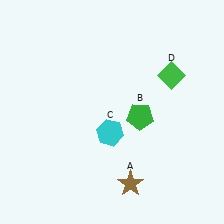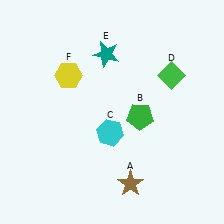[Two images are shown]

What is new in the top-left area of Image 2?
A yellow hexagon (F) was added in the top-left area of Image 2.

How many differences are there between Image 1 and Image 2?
There are 2 differences between the two images.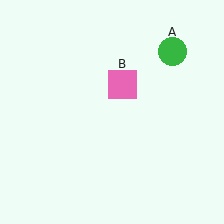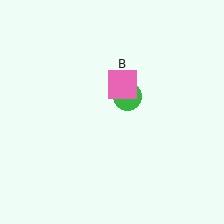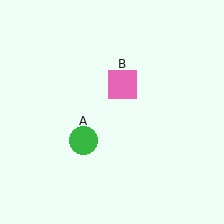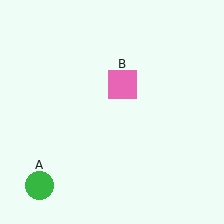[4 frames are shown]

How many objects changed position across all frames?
1 object changed position: green circle (object A).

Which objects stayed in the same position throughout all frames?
Pink square (object B) remained stationary.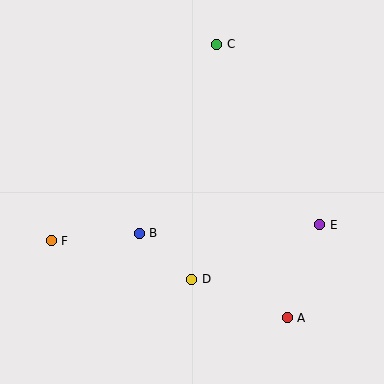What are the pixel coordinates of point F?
Point F is at (51, 241).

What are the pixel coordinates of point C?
Point C is at (217, 44).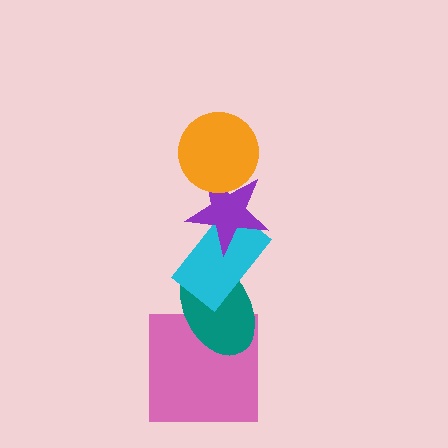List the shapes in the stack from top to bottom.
From top to bottom: the orange circle, the purple star, the cyan rectangle, the teal ellipse, the pink square.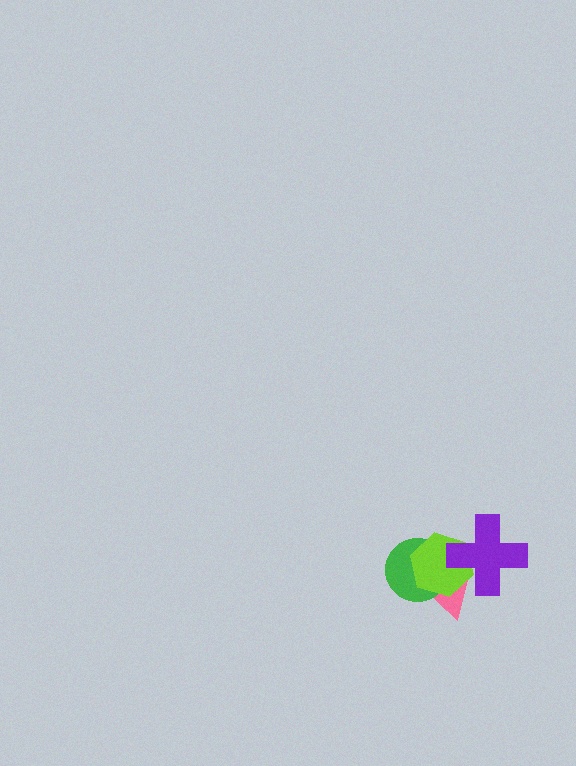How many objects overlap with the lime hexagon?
3 objects overlap with the lime hexagon.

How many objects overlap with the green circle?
2 objects overlap with the green circle.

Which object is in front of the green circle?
The lime hexagon is in front of the green circle.